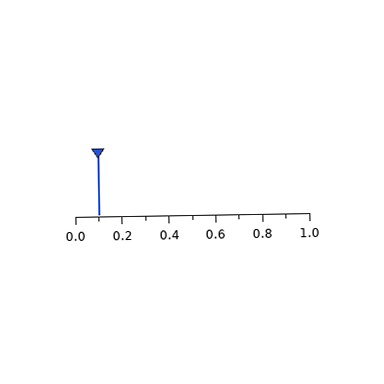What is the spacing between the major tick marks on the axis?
The major ticks are spaced 0.2 apart.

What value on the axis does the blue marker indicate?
The marker indicates approximately 0.1.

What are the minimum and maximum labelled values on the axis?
The axis runs from 0.0 to 1.0.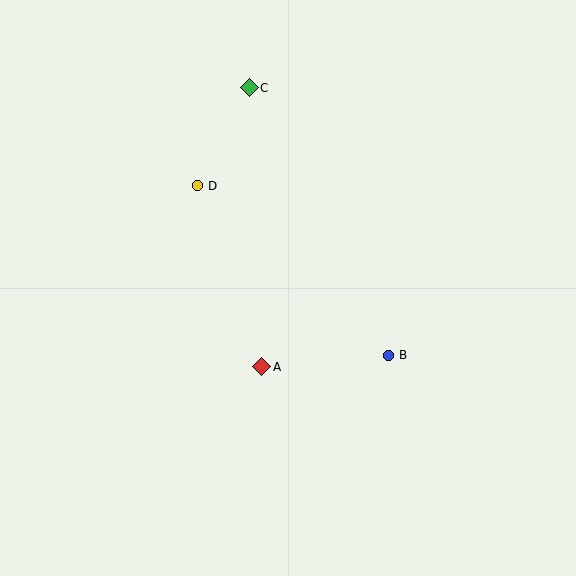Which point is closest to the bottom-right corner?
Point B is closest to the bottom-right corner.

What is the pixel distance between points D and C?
The distance between D and C is 111 pixels.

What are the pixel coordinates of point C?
Point C is at (249, 88).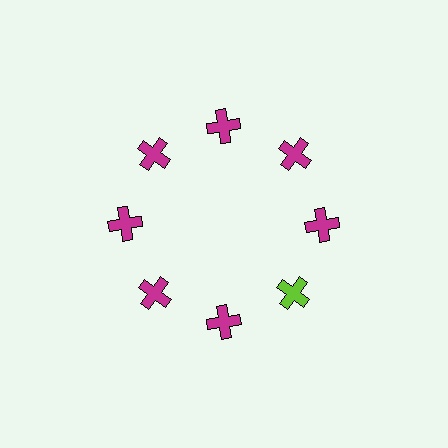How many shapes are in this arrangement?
There are 8 shapes arranged in a ring pattern.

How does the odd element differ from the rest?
It has a different color: lime instead of magenta.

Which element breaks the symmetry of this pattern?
The lime cross at roughly the 4 o'clock position breaks the symmetry. All other shapes are magenta crosses.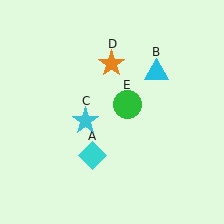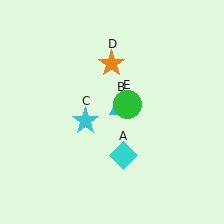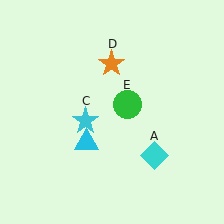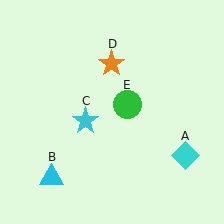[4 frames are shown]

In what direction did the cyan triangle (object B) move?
The cyan triangle (object B) moved down and to the left.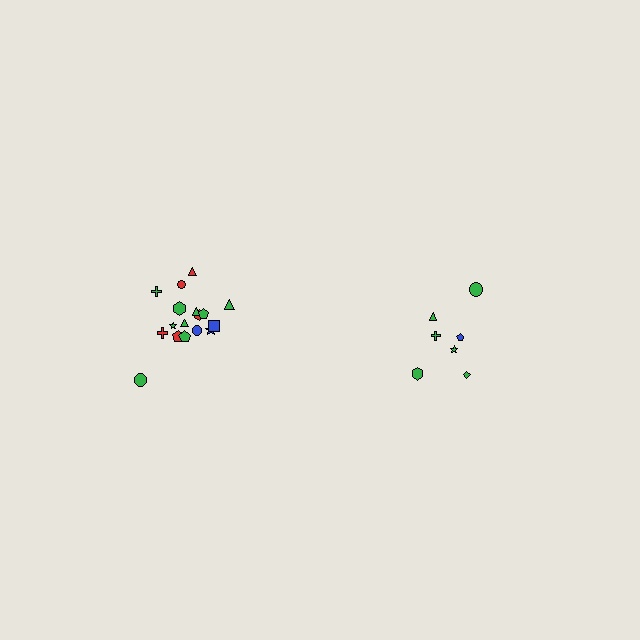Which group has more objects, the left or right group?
The left group.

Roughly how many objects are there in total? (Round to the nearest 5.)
Roughly 25 objects in total.